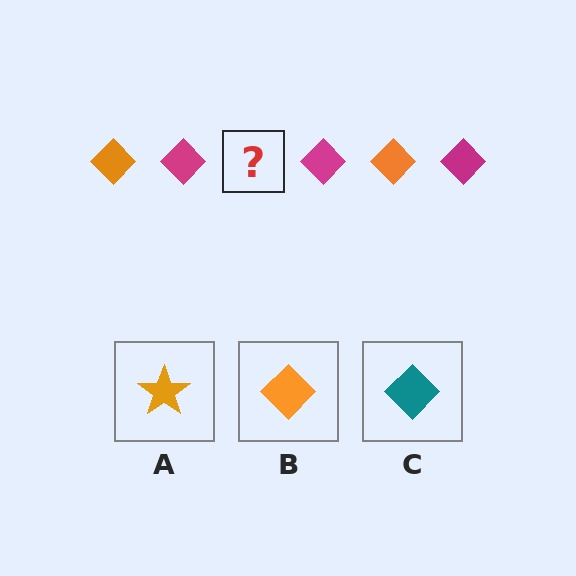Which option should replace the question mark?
Option B.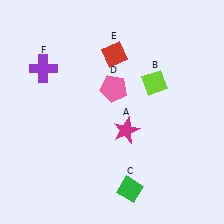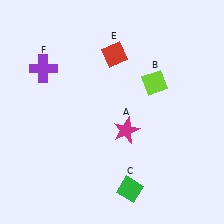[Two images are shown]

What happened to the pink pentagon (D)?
The pink pentagon (D) was removed in Image 2. It was in the top-right area of Image 1.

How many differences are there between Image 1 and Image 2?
There is 1 difference between the two images.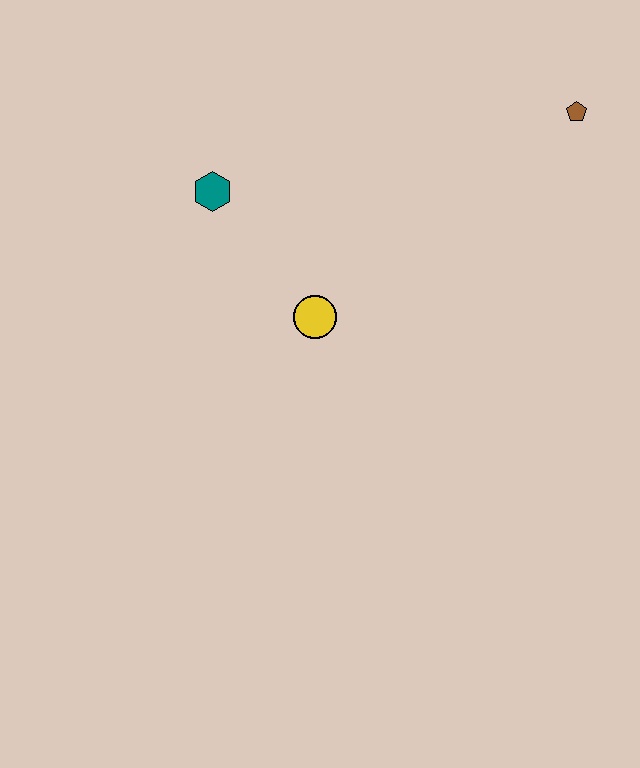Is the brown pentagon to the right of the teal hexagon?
Yes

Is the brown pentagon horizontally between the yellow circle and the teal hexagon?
No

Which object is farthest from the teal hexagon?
The brown pentagon is farthest from the teal hexagon.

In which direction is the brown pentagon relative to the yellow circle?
The brown pentagon is to the right of the yellow circle.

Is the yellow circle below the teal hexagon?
Yes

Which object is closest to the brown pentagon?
The yellow circle is closest to the brown pentagon.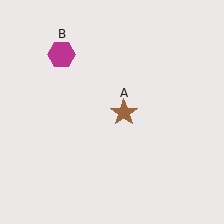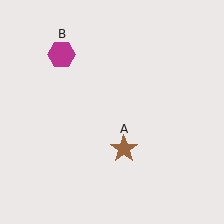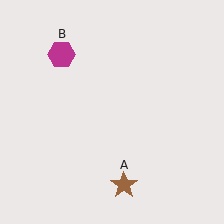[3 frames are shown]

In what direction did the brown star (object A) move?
The brown star (object A) moved down.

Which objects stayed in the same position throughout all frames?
Magenta hexagon (object B) remained stationary.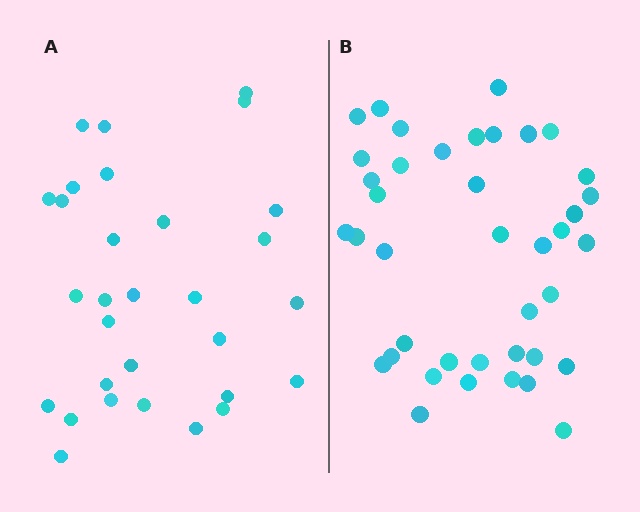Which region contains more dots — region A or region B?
Region B (the right region) has more dots.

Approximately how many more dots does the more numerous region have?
Region B has roughly 10 or so more dots than region A.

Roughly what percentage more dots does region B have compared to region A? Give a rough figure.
About 35% more.